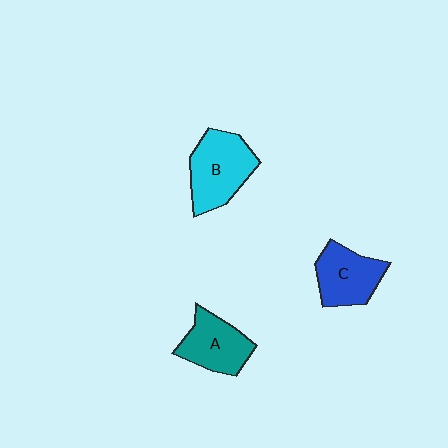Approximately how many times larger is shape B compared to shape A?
Approximately 1.2 times.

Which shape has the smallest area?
Shape A (teal).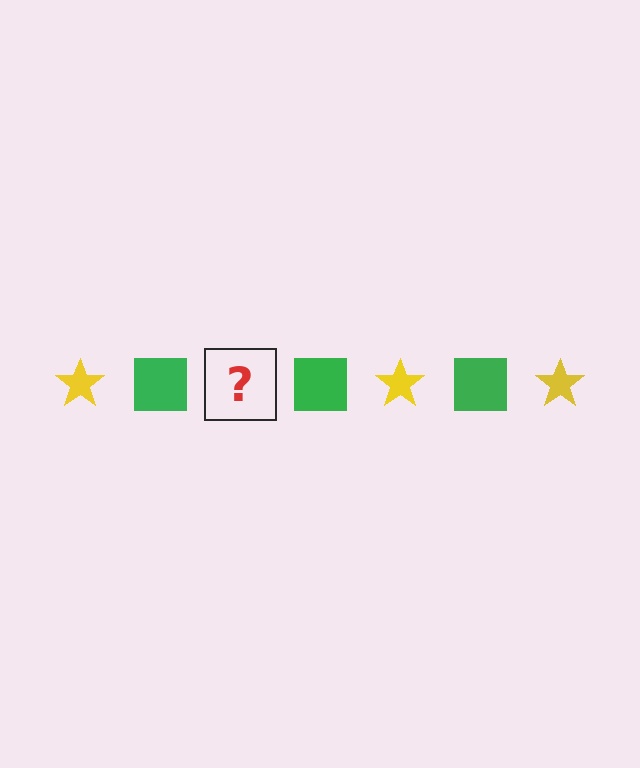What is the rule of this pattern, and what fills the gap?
The rule is that the pattern alternates between yellow star and green square. The gap should be filled with a yellow star.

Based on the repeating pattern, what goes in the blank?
The blank should be a yellow star.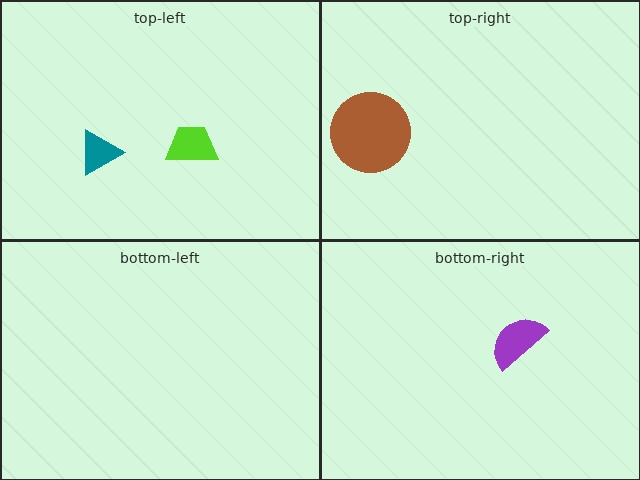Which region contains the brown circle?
The top-right region.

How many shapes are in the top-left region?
2.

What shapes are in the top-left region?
The lime trapezoid, the teal triangle.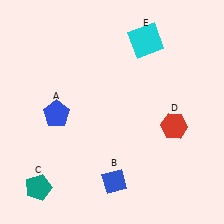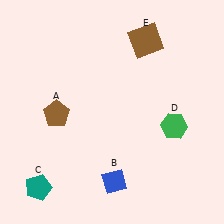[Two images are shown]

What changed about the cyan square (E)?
In Image 1, E is cyan. In Image 2, it changed to brown.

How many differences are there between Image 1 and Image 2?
There are 3 differences between the two images.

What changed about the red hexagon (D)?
In Image 1, D is red. In Image 2, it changed to green.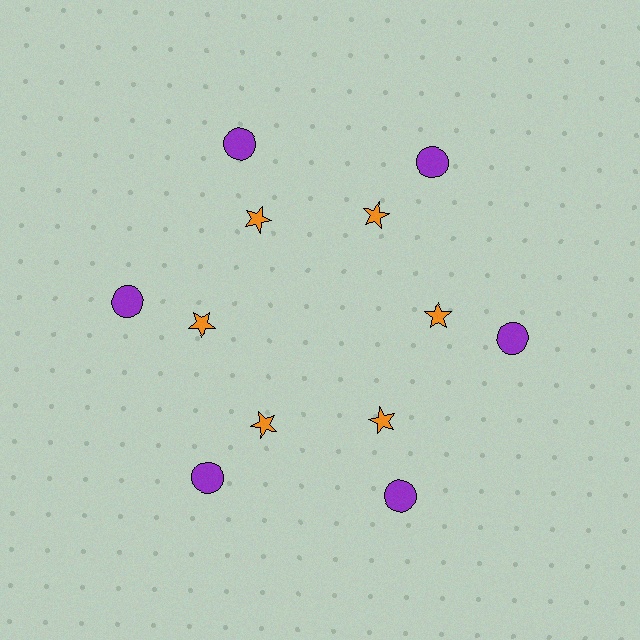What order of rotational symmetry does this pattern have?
This pattern has 6-fold rotational symmetry.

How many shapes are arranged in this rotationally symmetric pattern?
There are 12 shapes, arranged in 6 groups of 2.